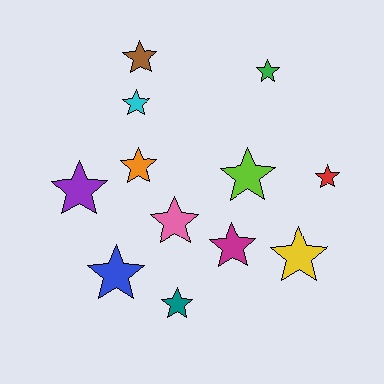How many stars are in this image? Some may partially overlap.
There are 12 stars.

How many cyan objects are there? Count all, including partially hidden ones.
There is 1 cyan object.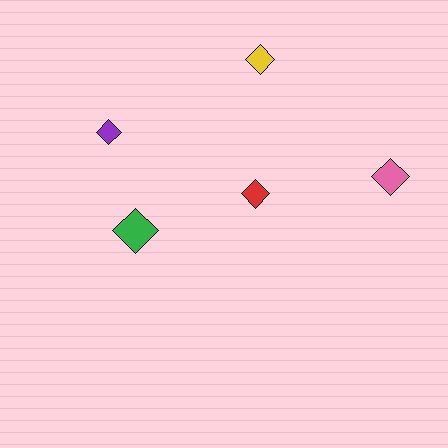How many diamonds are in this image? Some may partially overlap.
There are 5 diamonds.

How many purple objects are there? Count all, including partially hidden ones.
There is 1 purple object.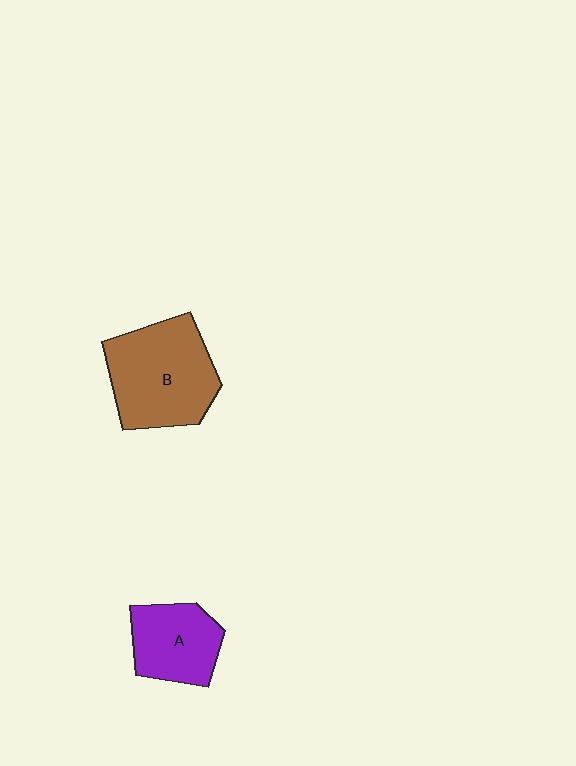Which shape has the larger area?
Shape B (brown).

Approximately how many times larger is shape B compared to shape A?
Approximately 1.6 times.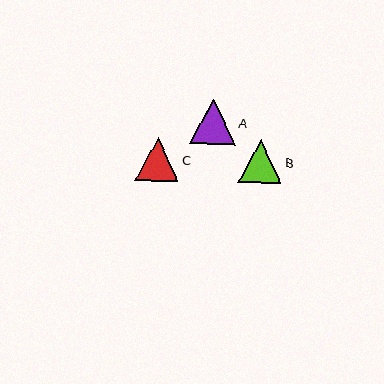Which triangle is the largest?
Triangle A is the largest with a size of approximately 45 pixels.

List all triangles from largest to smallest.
From largest to smallest: A, B, C.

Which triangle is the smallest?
Triangle C is the smallest with a size of approximately 43 pixels.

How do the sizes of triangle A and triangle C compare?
Triangle A and triangle C are approximately the same size.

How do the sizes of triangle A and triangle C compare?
Triangle A and triangle C are approximately the same size.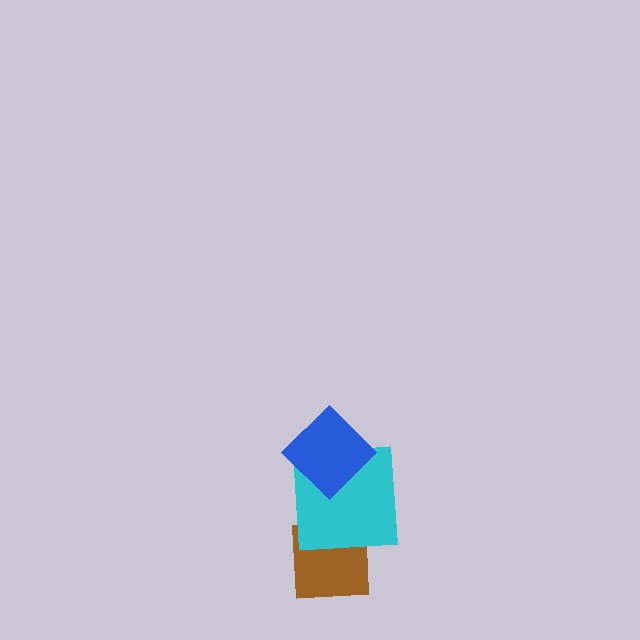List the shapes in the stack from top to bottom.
From top to bottom: the blue diamond, the cyan square, the brown square.